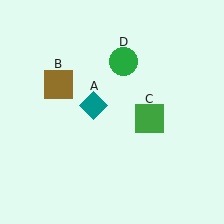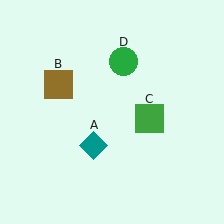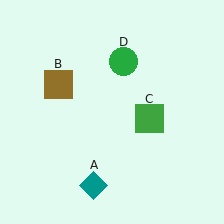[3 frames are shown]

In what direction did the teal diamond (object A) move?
The teal diamond (object A) moved down.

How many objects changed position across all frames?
1 object changed position: teal diamond (object A).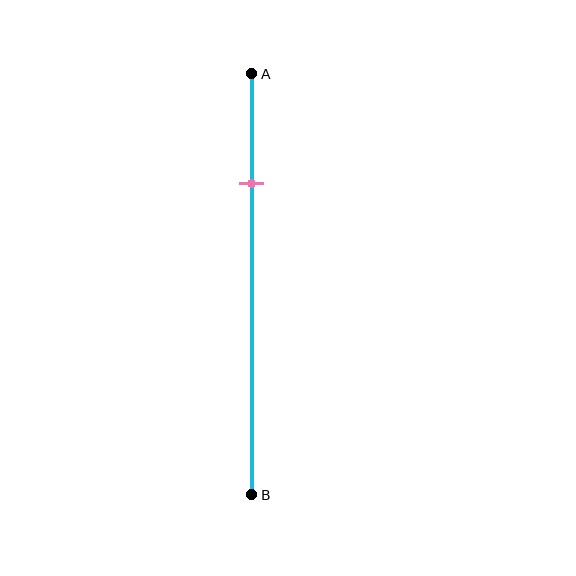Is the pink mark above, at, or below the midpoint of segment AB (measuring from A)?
The pink mark is above the midpoint of segment AB.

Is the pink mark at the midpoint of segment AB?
No, the mark is at about 25% from A, not at the 50% midpoint.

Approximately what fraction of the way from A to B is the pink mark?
The pink mark is approximately 25% of the way from A to B.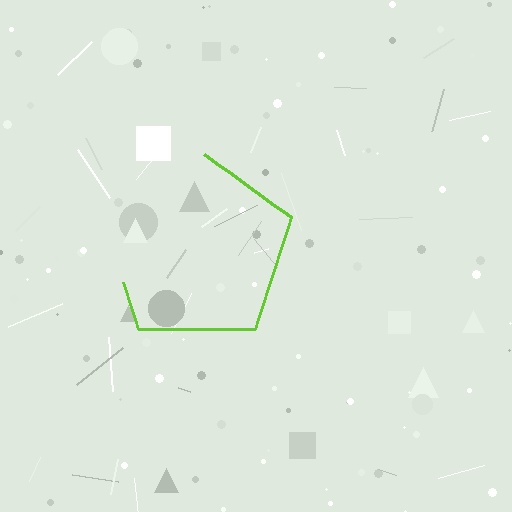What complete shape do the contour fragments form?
The contour fragments form a pentagon.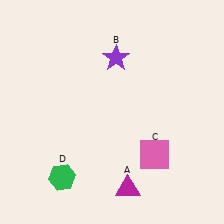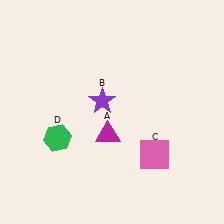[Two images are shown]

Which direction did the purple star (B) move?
The purple star (B) moved down.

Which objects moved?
The objects that moved are: the magenta triangle (A), the purple star (B), the green hexagon (D).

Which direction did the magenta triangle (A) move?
The magenta triangle (A) moved up.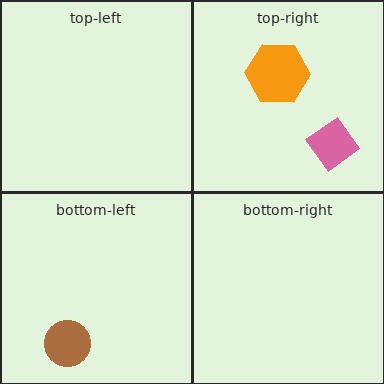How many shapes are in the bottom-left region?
1.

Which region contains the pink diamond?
The top-right region.